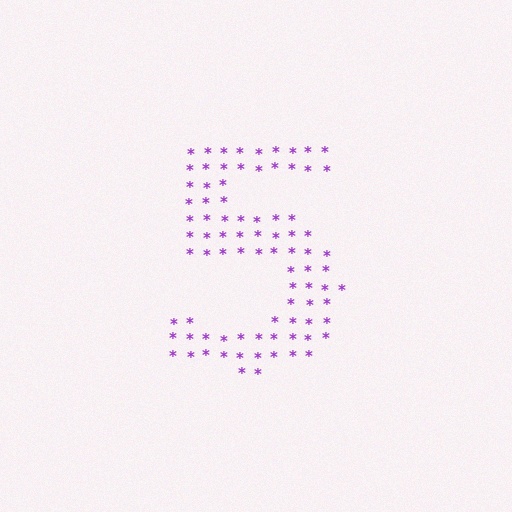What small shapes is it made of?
It is made of small asterisks.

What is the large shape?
The large shape is the digit 5.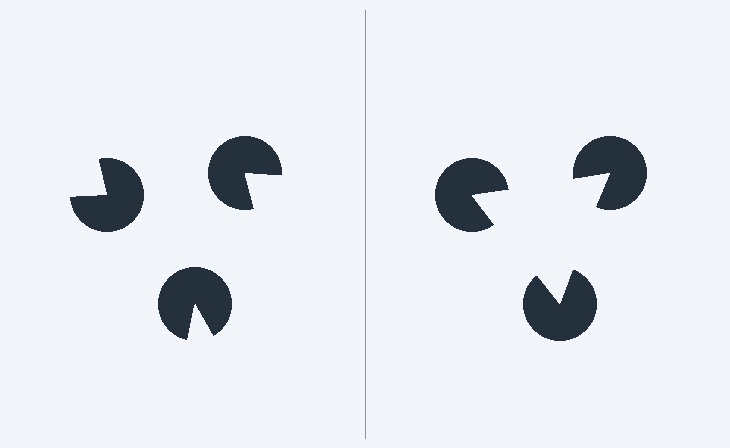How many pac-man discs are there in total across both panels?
6 — 3 on each side.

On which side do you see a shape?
An illusory triangle appears on the right side. On the left side the wedge cuts are rotated, so no coherent shape forms.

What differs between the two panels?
The pac-man discs are positioned identically on both sides; only the wedge orientations differ. On the right they align to a triangle; on the left they are misaligned.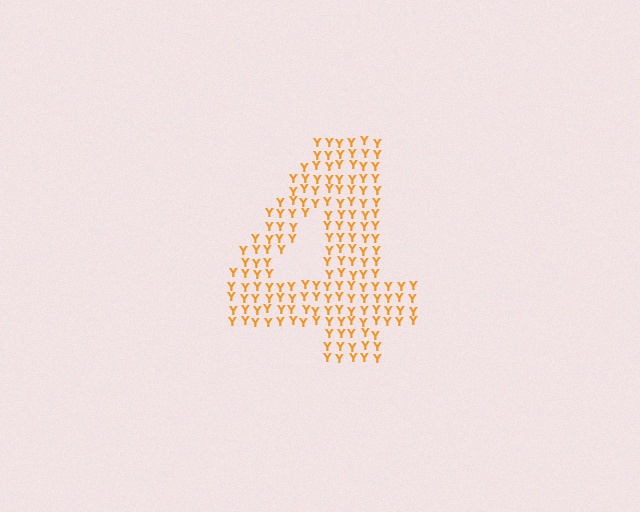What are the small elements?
The small elements are letter Y's.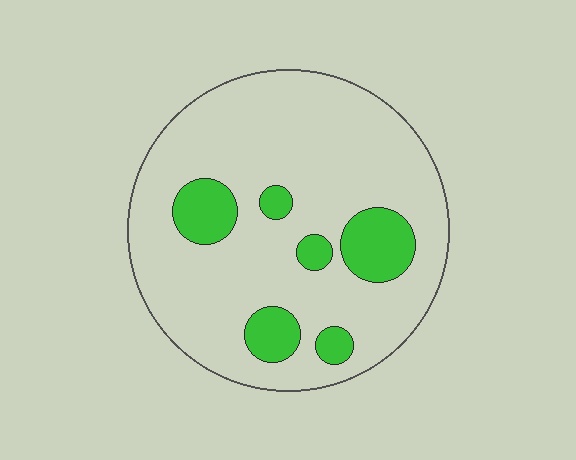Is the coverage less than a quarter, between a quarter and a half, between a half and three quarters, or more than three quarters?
Less than a quarter.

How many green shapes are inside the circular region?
6.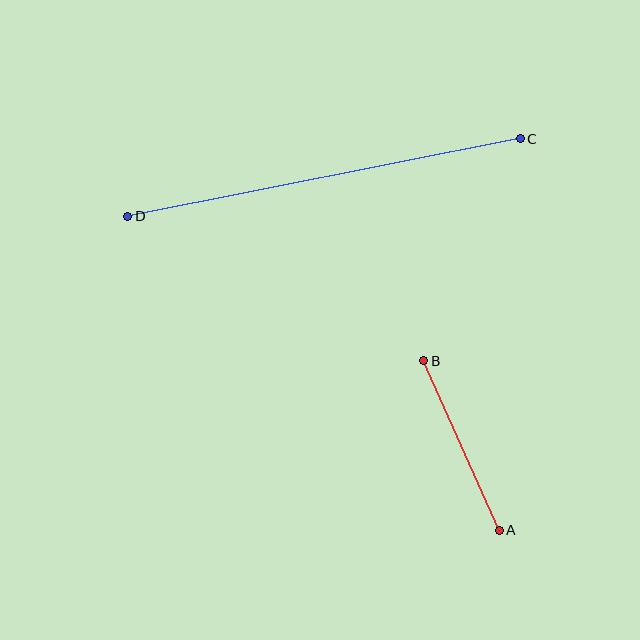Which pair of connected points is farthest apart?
Points C and D are farthest apart.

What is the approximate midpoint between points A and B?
The midpoint is at approximately (461, 445) pixels.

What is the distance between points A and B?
The distance is approximately 186 pixels.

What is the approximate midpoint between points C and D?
The midpoint is at approximately (324, 177) pixels.